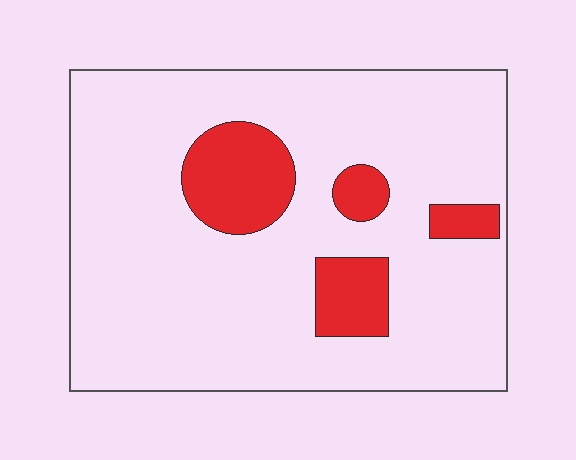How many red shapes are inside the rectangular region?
4.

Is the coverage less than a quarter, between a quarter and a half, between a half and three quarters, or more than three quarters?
Less than a quarter.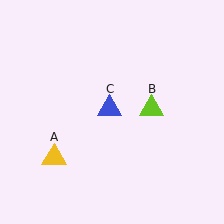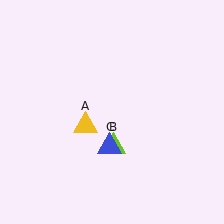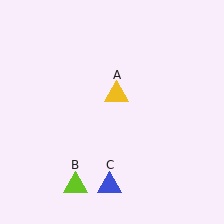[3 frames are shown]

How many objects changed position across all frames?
3 objects changed position: yellow triangle (object A), lime triangle (object B), blue triangle (object C).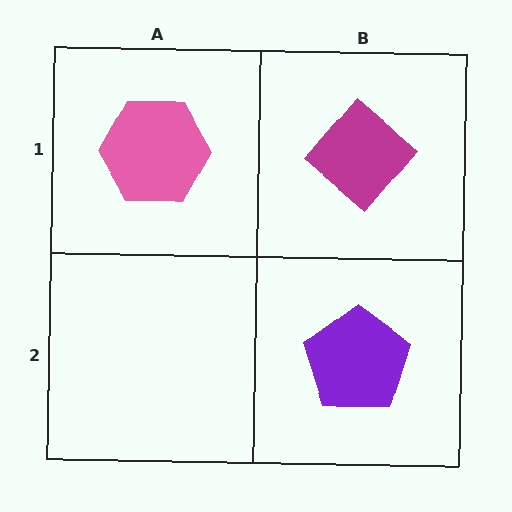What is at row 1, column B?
A magenta diamond.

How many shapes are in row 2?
1 shape.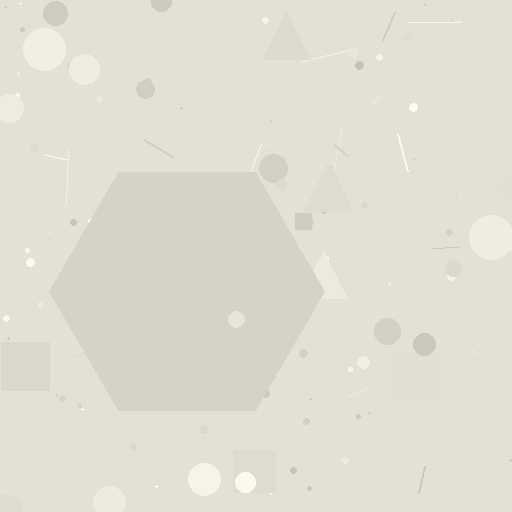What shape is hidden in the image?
A hexagon is hidden in the image.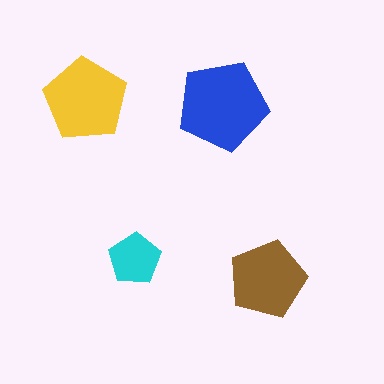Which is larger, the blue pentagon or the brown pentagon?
The blue one.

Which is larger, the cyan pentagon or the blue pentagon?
The blue one.